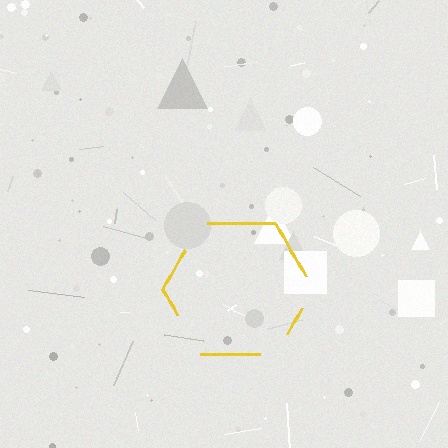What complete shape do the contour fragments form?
The contour fragments form a hexagon.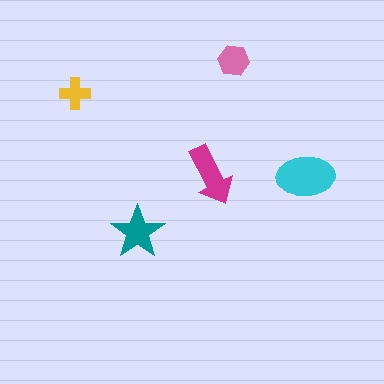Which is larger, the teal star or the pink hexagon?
The teal star.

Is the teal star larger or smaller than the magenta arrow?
Smaller.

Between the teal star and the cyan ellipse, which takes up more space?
The cyan ellipse.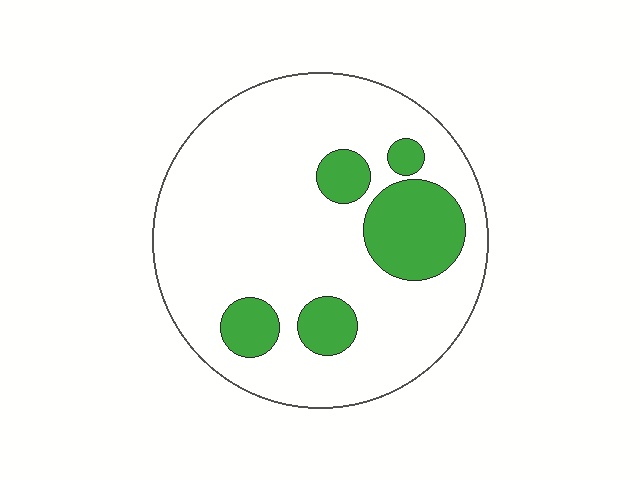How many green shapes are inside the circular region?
5.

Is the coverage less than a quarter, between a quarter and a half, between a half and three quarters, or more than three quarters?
Less than a quarter.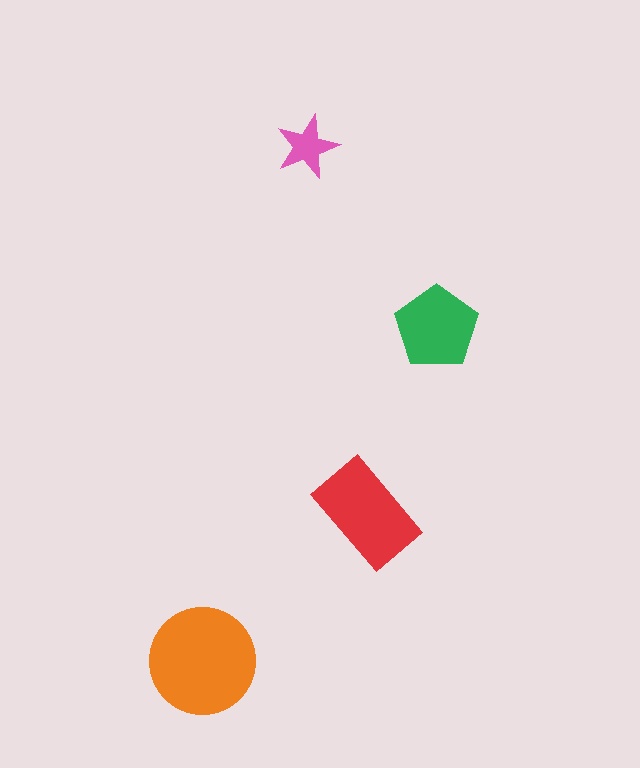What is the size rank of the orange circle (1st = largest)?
1st.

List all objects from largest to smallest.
The orange circle, the red rectangle, the green pentagon, the pink star.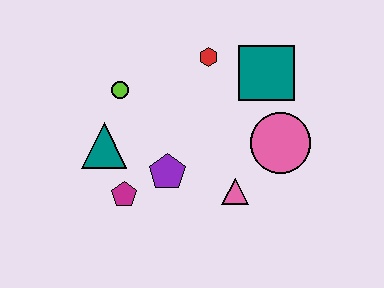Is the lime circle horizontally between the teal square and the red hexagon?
No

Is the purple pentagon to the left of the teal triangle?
No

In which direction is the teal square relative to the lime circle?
The teal square is to the right of the lime circle.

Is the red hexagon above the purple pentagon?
Yes